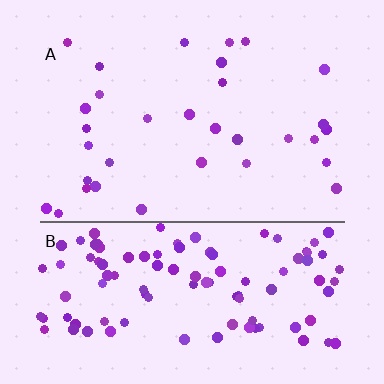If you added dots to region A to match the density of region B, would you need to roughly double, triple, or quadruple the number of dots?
Approximately quadruple.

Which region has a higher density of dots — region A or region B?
B (the bottom).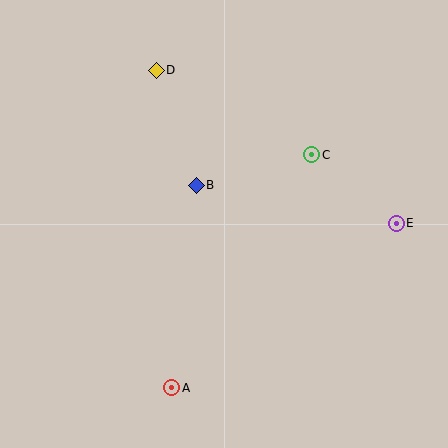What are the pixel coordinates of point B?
Point B is at (196, 185).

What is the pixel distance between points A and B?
The distance between A and B is 204 pixels.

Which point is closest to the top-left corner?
Point D is closest to the top-left corner.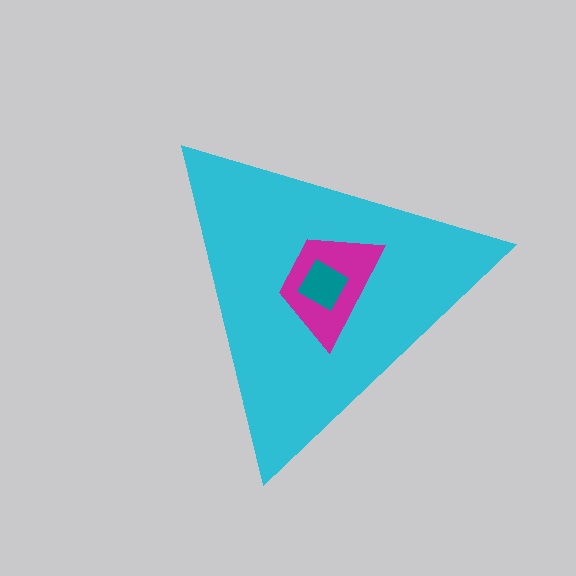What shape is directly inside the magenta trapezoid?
The teal diamond.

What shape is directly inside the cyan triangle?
The magenta trapezoid.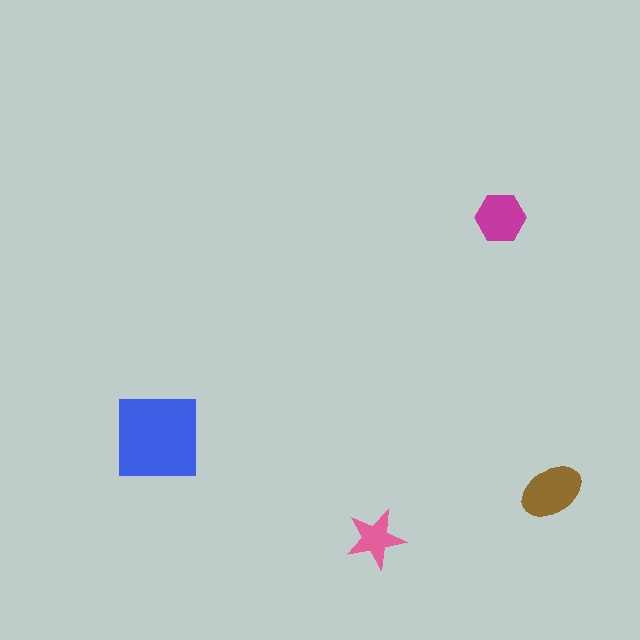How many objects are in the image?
There are 4 objects in the image.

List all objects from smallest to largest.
The pink star, the magenta hexagon, the brown ellipse, the blue square.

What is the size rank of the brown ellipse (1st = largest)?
2nd.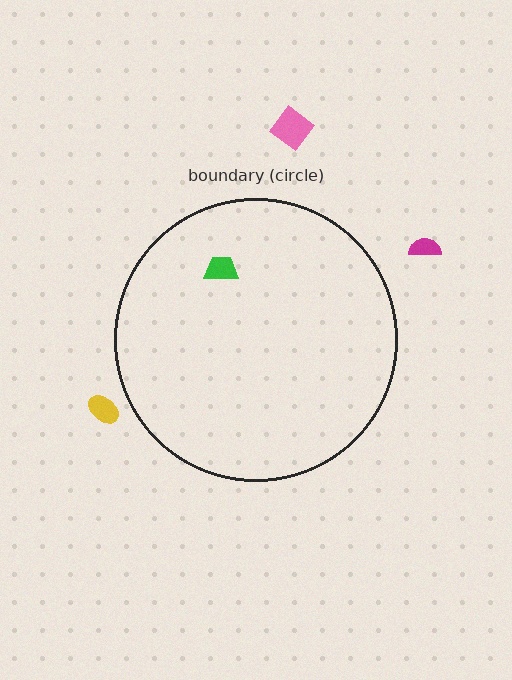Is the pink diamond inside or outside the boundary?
Outside.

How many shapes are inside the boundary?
1 inside, 3 outside.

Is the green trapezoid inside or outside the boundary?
Inside.